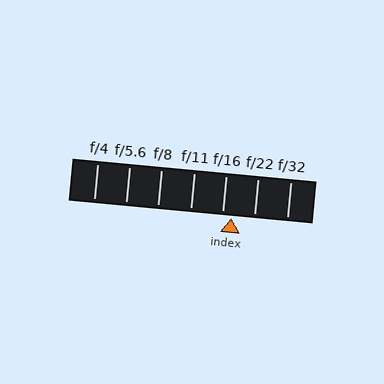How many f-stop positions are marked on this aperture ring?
There are 7 f-stop positions marked.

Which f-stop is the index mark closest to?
The index mark is closest to f/16.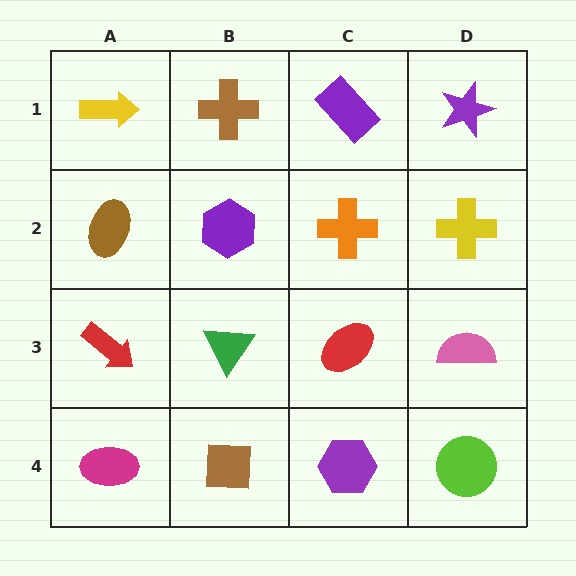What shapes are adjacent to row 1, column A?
A brown ellipse (row 2, column A), a brown cross (row 1, column B).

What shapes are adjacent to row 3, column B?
A purple hexagon (row 2, column B), a brown square (row 4, column B), a red arrow (row 3, column A), a red ellipse (row 3, column C).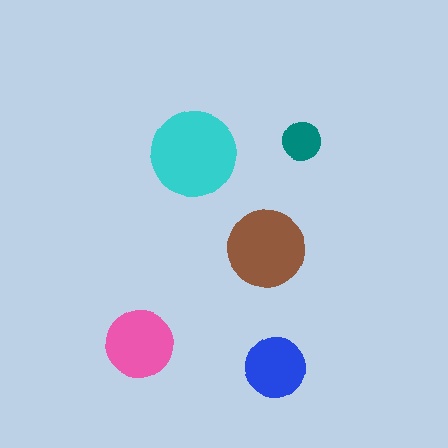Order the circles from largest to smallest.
the cyan one, the brown one, the pink one, the blue one, the teal one.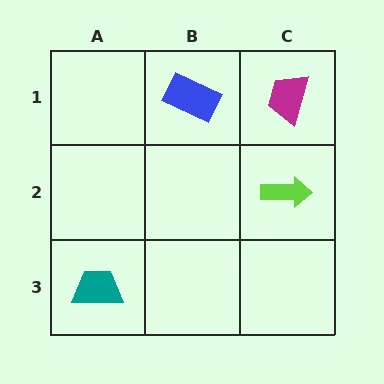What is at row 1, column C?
A magenta trapezoid.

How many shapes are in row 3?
1 shape.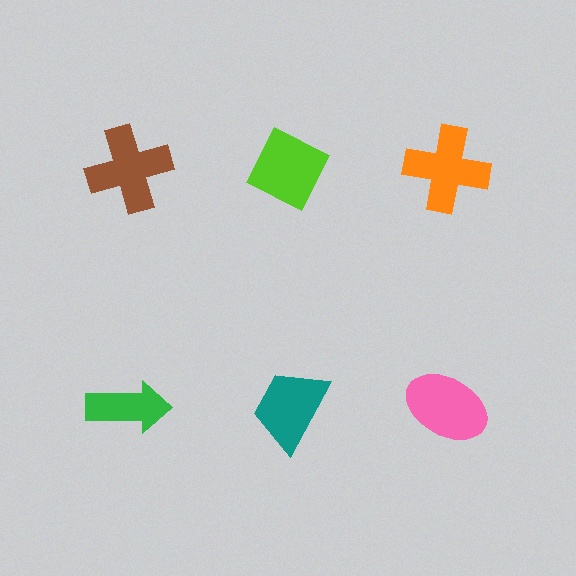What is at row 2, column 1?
A green arrow.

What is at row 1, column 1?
A brown cross.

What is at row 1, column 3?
An orange cross.